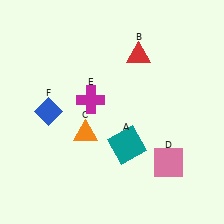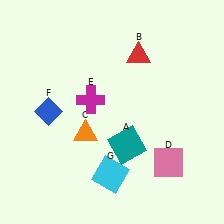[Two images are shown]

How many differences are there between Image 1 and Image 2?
There is 1 difference between the two images.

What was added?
A cyan square (G) was added in Image 2.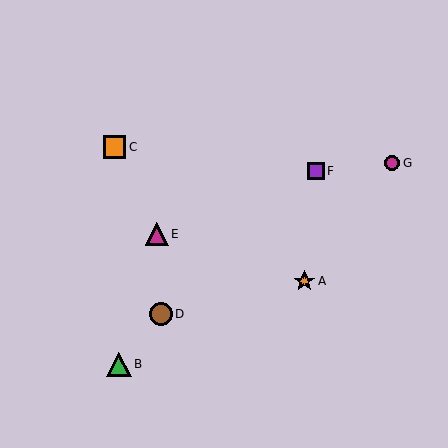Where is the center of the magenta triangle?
The center of the magenta triangle is at (157, 234).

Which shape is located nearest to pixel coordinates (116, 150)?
The orange square (labeled C) at (115, 147) is nearest to that location.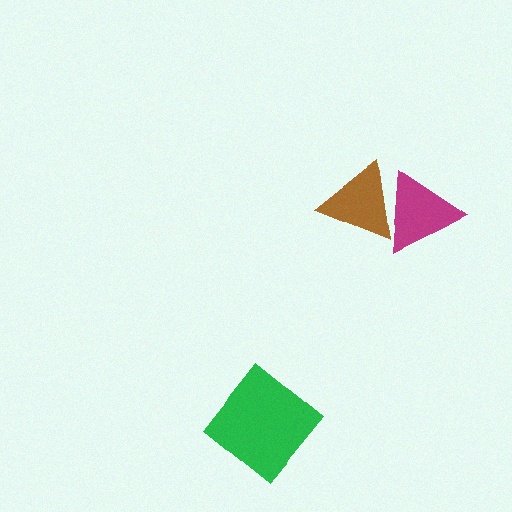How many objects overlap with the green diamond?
0 objects overlap with the green diamond.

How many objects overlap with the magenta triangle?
1 object overlaps with the magenta triangle.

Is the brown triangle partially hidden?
No, no other shape covers it.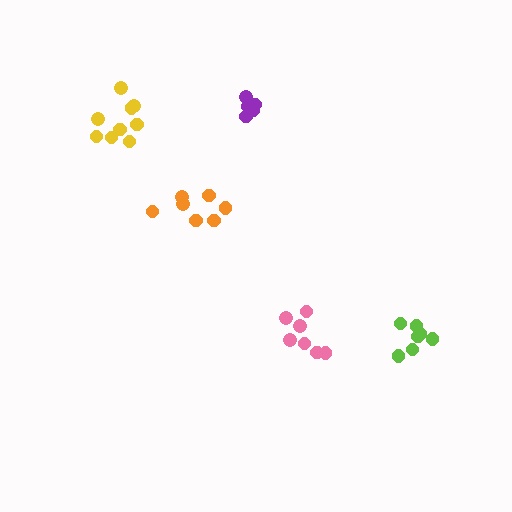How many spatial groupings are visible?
There are 5 spatial groupings.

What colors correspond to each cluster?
The clusters are colored: lime, purple, yellow, orange, pink.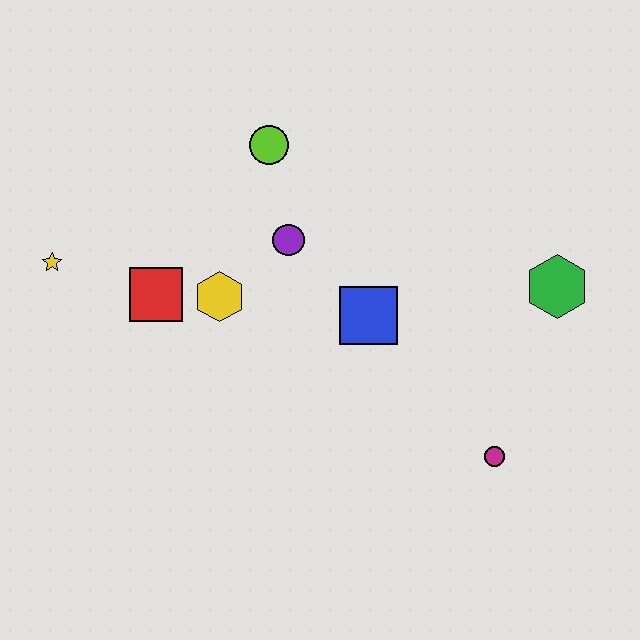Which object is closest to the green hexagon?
The magenta circle is closest to the green hexagon.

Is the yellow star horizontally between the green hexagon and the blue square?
No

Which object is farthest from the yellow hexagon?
The green hexagon is farthest from the yellow hexagon.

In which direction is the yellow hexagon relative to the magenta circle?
The yellow hexagon is to the left of the magenta circle.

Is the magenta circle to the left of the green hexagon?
Yes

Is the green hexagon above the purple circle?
No